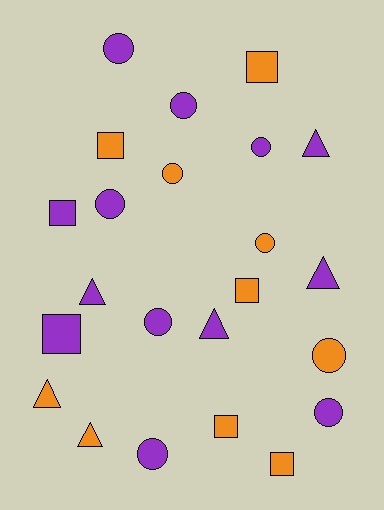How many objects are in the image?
There are 23 objects.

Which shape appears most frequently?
Circle, with 10 objects.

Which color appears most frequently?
Purple, with 13 objects.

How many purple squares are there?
There are 2 purple squares.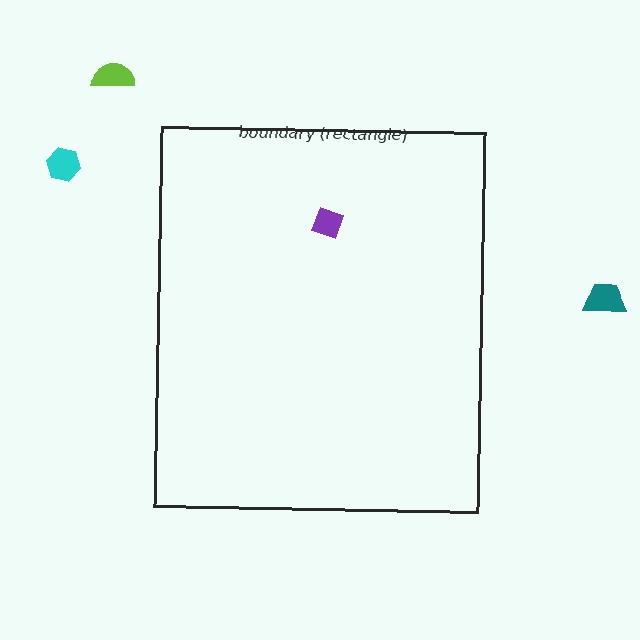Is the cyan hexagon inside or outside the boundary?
Outside.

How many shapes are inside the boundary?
1 inside, 3 outside.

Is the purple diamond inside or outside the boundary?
Inside.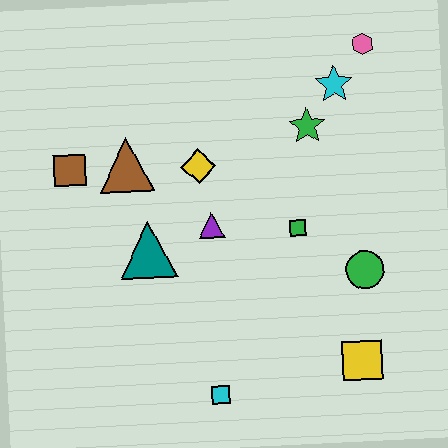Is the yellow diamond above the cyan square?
Yes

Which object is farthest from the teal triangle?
The pink hexagon is farthest from the teal triangle.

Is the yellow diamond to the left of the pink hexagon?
Yes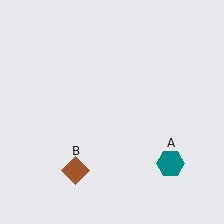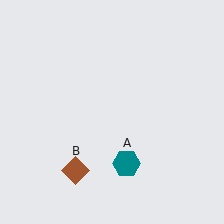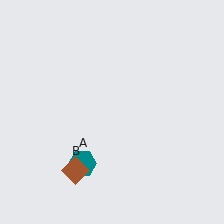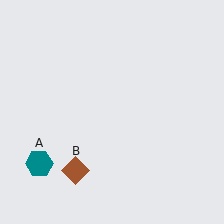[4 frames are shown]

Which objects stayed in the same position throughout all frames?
Brown diamond (object B) remained stationary.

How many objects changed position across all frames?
1 object changed position: teal hexagon (object A).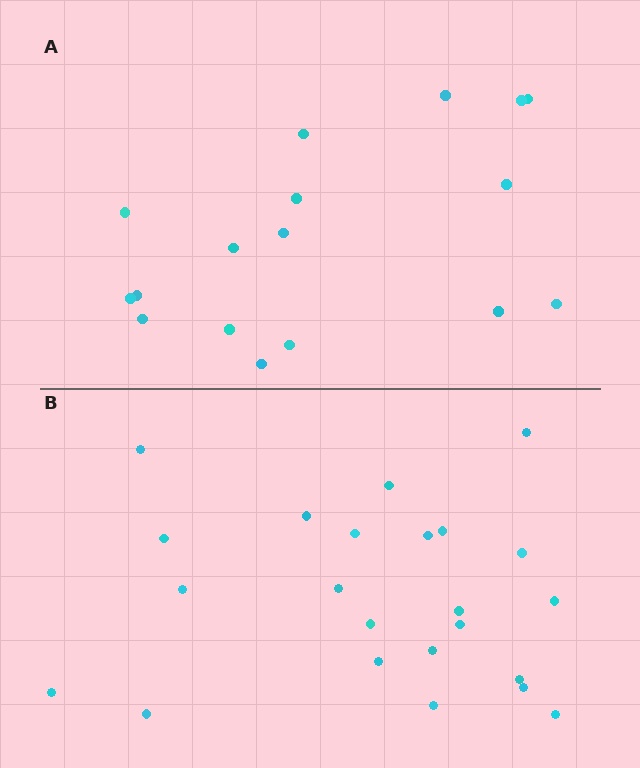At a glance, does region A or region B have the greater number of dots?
Region B (the bottom region) has more dots.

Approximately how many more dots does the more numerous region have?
Region B has about 6 more dots than region A.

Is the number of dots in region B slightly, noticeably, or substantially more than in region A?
Region B has noticeably more, but not dramatically so. The ratio is roughly 1.4 to 1.